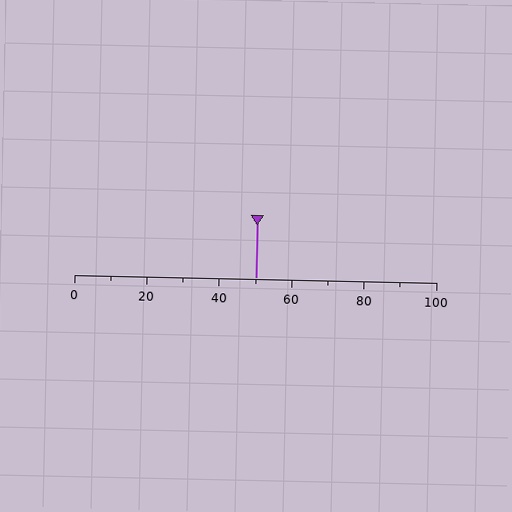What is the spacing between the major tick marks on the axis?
The major ticks are spaced 20 apart.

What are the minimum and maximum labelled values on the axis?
The axis runs from 0 to 100.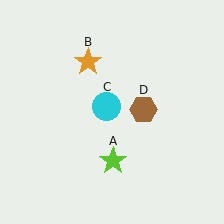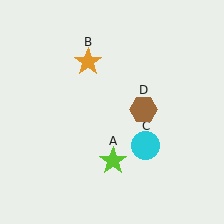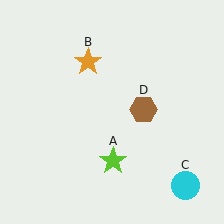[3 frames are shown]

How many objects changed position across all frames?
1 object changed position: cyan circle (object C).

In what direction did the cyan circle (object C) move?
The cyan circle (object C) moved down and to the right.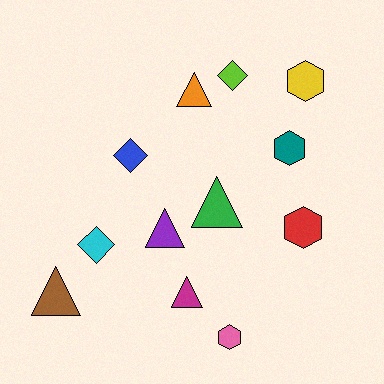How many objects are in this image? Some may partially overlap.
There are 12 objects.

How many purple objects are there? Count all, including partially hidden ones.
There is 1 purple object.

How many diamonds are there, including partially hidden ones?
There are 3 diamonds.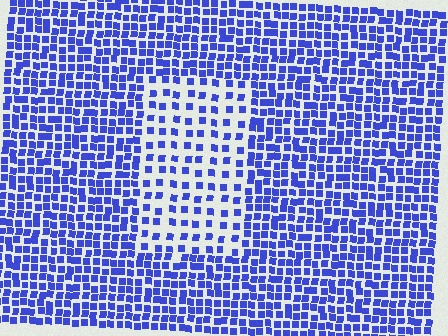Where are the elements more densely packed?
The elements are more densely packed outside the rectangle boundary.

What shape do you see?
I see a rectangle.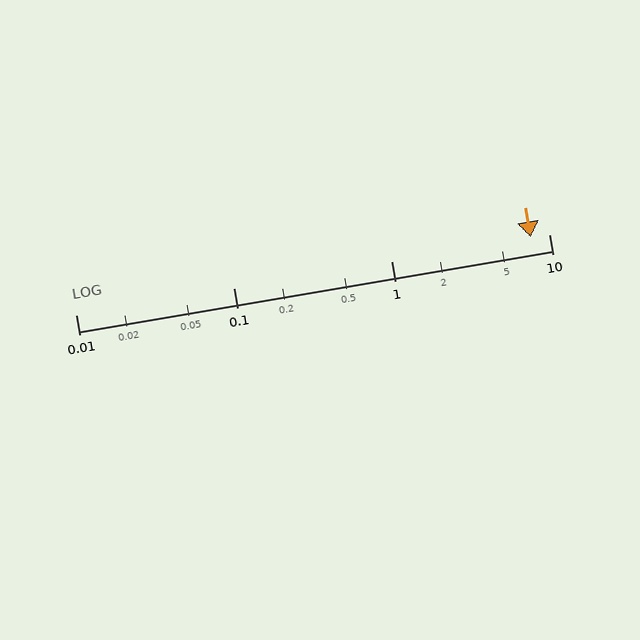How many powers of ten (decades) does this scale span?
The scale spans 3 decades, from 0.01 to 10.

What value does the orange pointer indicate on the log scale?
The pointer indicates approximately 7.7.